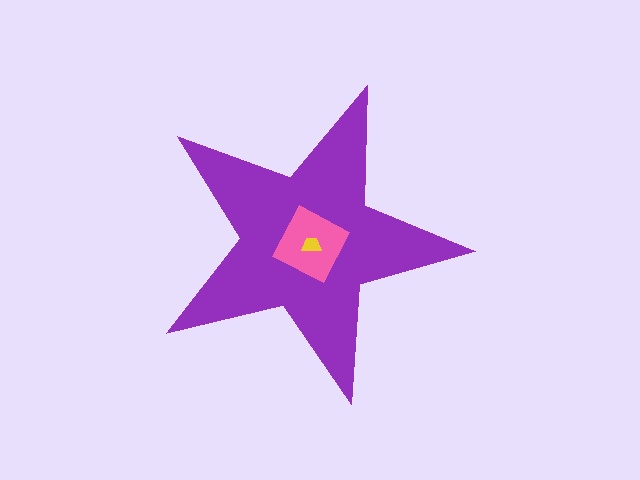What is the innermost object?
The yellow trapezoid.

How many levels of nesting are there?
3.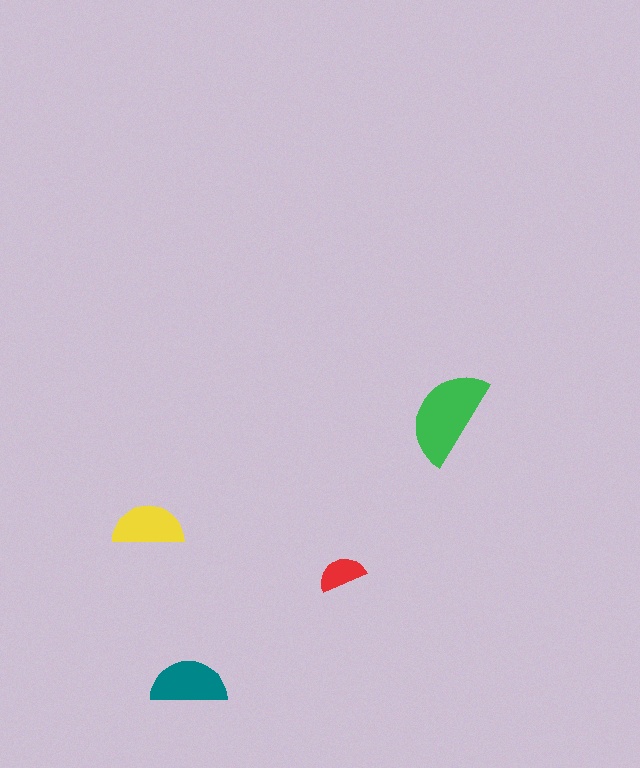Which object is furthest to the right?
The green semicircle is rightmost.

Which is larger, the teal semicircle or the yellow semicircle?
The teal one.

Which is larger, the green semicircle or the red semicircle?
The green one.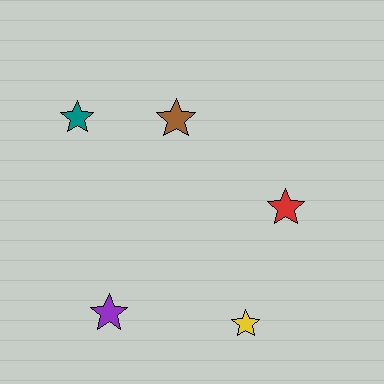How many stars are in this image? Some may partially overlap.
There are 5 stars.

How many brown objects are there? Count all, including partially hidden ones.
There is 1 brown object.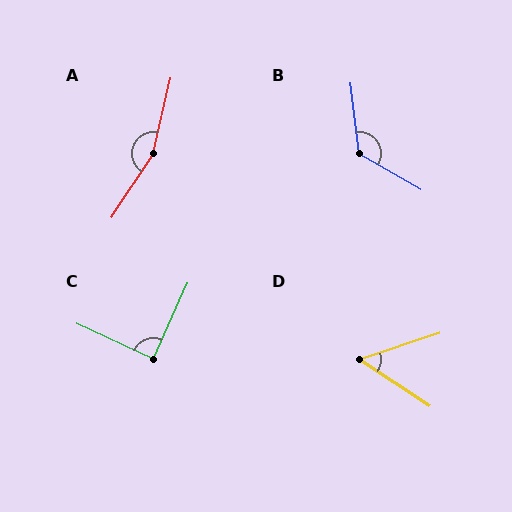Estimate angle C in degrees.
Approximately 89 degrees.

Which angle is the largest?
A, at approximately 160 degrees.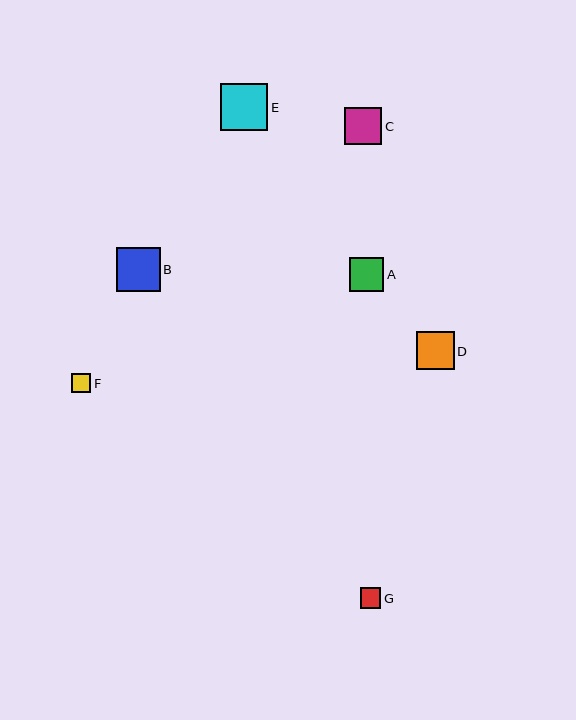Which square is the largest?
Square E is the largest with a size of approximately 47 pixels.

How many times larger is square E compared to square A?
Square E is approximately 1.4 times the size of square A.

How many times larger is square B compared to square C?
Square B is approximately 1.2 times the size of square C.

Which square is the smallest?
Square F is the smallest with a size of approximately 19 pixels.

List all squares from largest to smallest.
From largest to smallest: E, B, D, C, A, G, F.